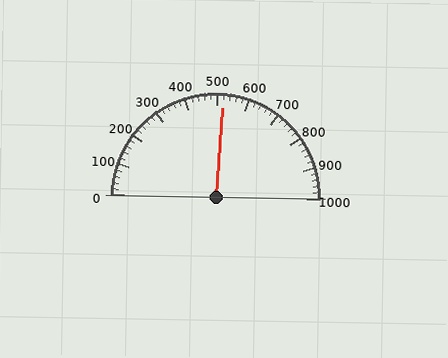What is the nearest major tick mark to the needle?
The nearest major tick mark is 500.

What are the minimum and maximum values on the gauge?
The gauge ranges from 0 to 1000.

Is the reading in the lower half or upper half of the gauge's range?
The reading is in the upper half of the range (0 to 1000).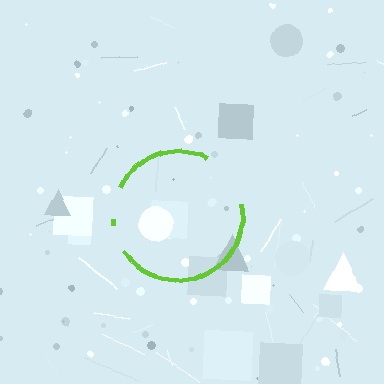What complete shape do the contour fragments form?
The contour fragments form a circle.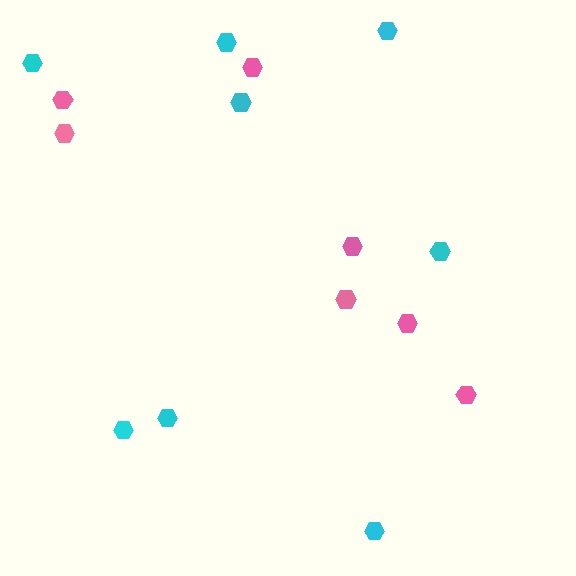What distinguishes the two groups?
There are 2 groups: one group of cyan hexagons (8) and one group of pink hexagons (7).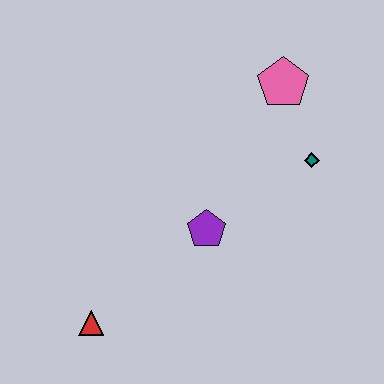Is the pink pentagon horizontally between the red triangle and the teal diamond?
Yes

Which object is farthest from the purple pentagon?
The pink pentagon is farthest from the purple pentagon.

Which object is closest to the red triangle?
The purple pentagon is closest to the red triangle.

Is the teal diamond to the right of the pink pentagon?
Yes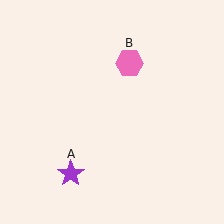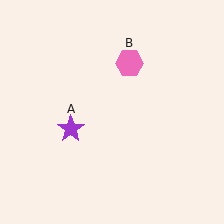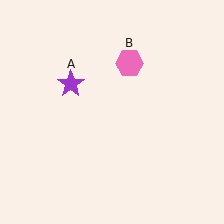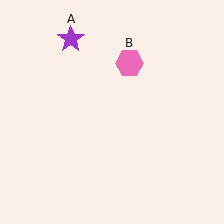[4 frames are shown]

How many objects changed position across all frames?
1 object changed position: purple star (object A).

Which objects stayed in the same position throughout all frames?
Pink hexagon (object B) remained stationary.